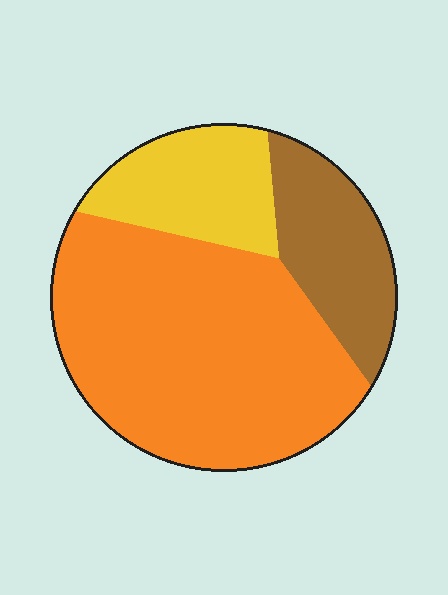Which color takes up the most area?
Orange, at roughly 60%.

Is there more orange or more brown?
Orange.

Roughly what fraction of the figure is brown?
Brown covers around 20% of the figure.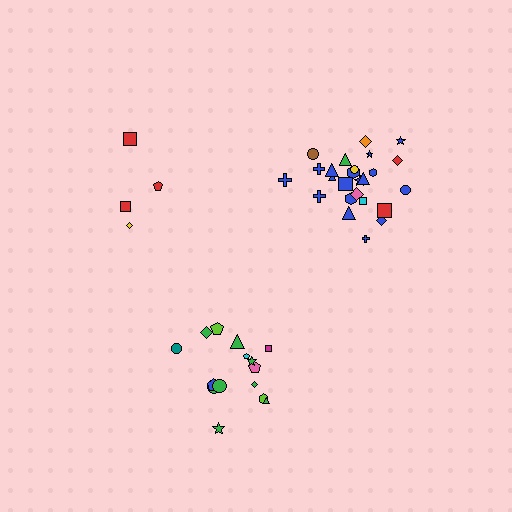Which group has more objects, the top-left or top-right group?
The top-right group.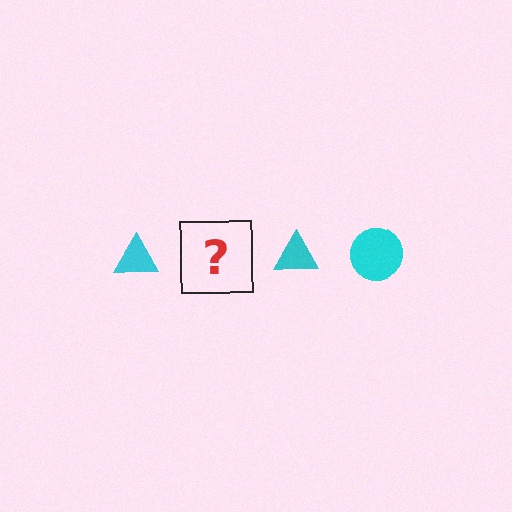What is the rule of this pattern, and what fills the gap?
The rule is that the pattern cycles through triangle, circle shapes in cyan. The gap should be filled with a cyan circle.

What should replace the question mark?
The question mark should be replaced with a cyan circle.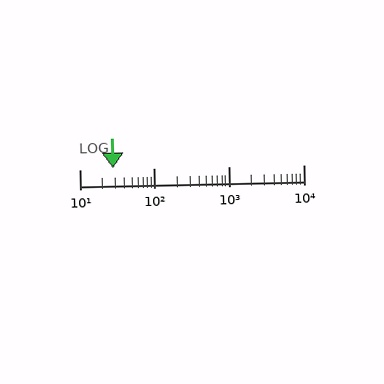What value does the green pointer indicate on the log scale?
The pointer indicates approximately 28.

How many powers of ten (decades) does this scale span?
The scale spans 3 decades, from 10 to 10000.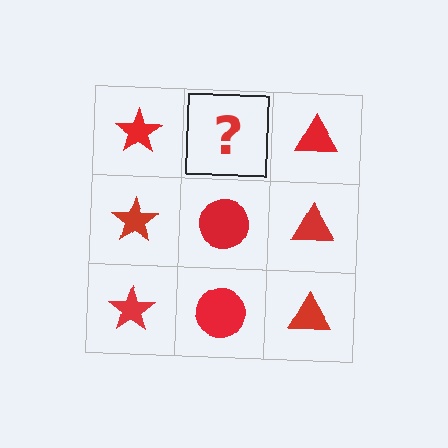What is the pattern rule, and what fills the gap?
The rule is that each column has a consistent shape. The gap should be filled with a red circle.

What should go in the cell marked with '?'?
The missing cell should contain a red circle.